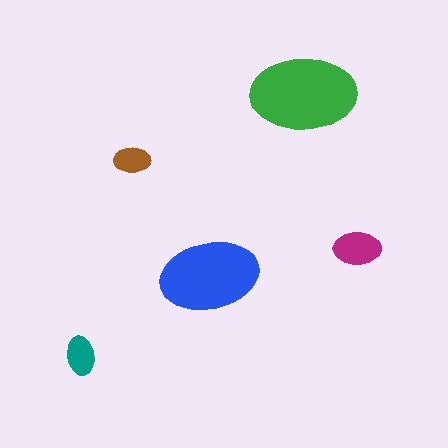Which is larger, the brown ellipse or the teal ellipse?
The teal one.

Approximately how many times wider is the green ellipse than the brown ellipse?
About 3 times wider.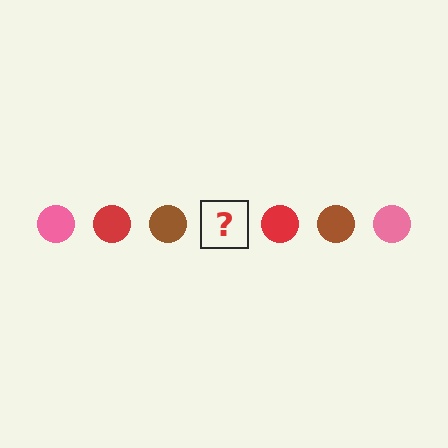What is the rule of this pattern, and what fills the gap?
The rule is that the pattern cycles through pink, red, brown circles. The gap should be filled with a pink circle.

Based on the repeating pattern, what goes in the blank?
The blank should be a pink circle.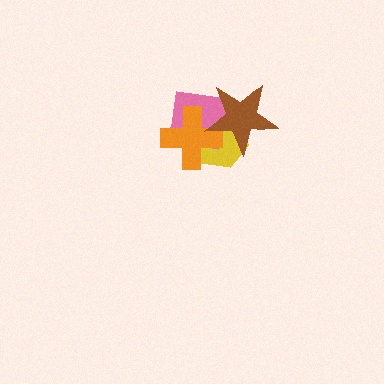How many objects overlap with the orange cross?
3 objects overlap with the orange cross.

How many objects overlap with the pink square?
3 objects overlap with the pink square.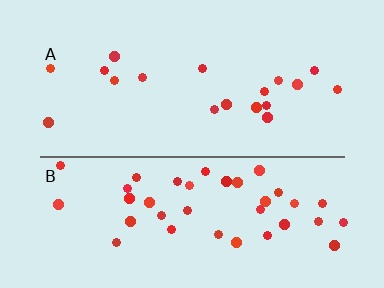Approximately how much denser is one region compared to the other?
Approximately 2.2× — region B over region A.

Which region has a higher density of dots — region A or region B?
B (the bottom).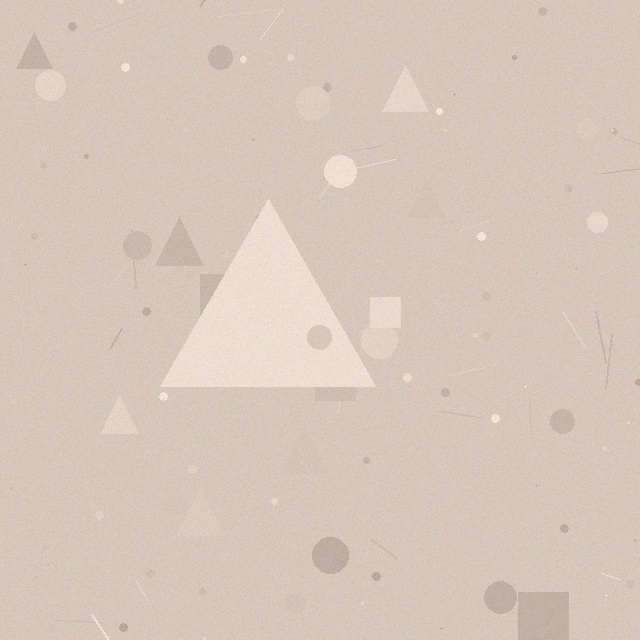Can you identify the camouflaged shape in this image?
The camouflaged shape is a triangle.